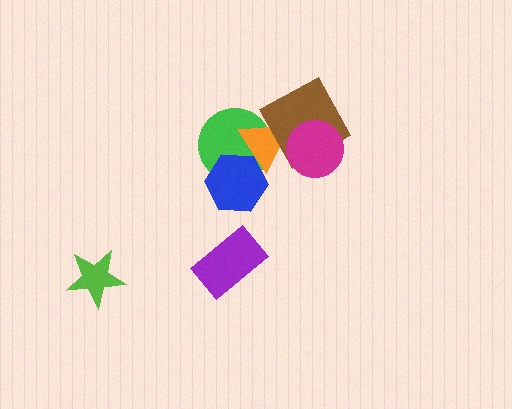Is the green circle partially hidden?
Yes, it is partially covered by another shape.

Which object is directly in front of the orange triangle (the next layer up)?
The blue hexagon is directly in front of the orange triangle.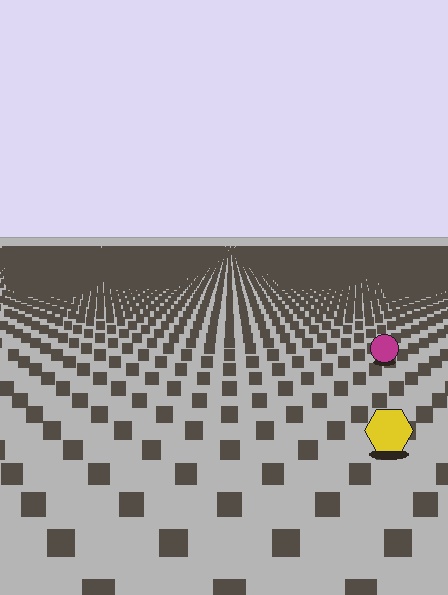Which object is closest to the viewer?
The yellow hexagon is closest. The texture marks near it are larger and more spread out.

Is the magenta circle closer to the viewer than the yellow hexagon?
No. The yellow hexagon is closer — you can tell from the texture gradient: the ground texture is coarser near it.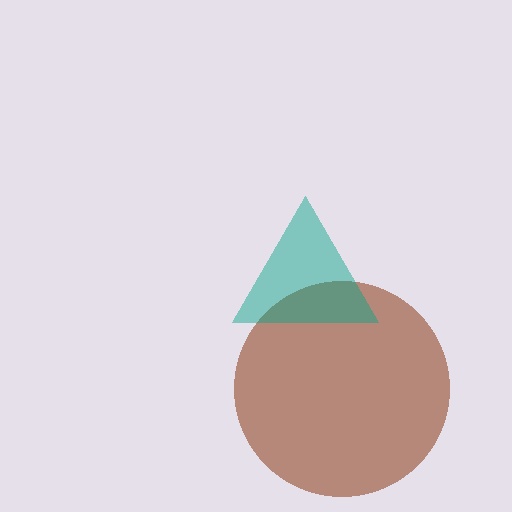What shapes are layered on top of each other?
The layered shapes are: a brown circle, a teal triangle.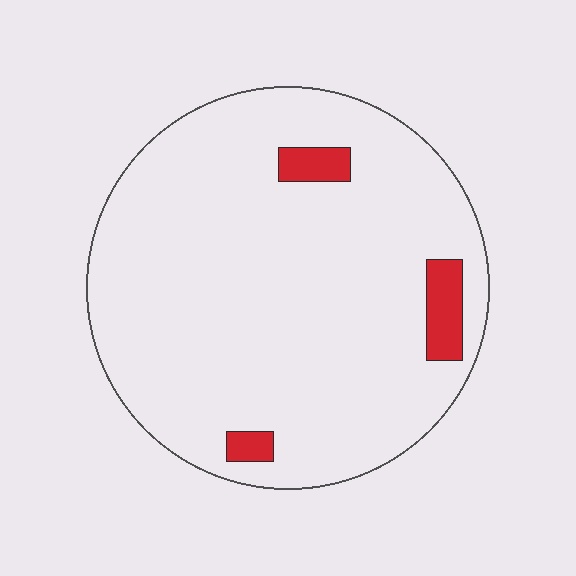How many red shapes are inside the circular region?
3.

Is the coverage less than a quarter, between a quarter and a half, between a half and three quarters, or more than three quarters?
Less than a quarter.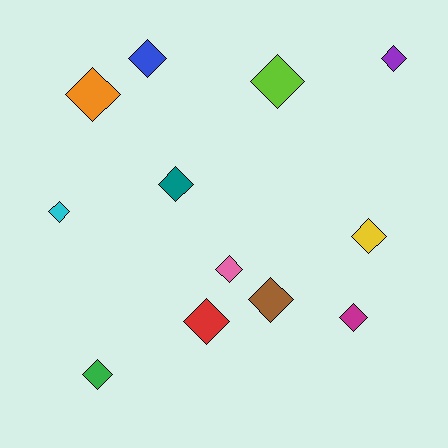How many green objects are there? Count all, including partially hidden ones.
There is 1 green object.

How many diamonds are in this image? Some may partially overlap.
There are 12 diamonds.